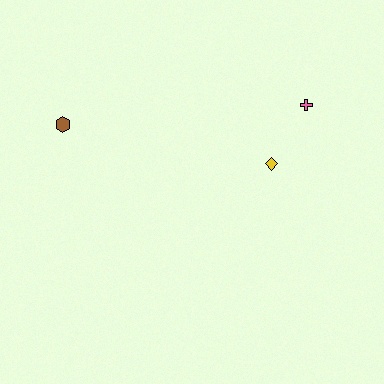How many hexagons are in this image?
There is 1 hexagon.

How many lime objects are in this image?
There are no lime objects.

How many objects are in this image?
There are 3 objects.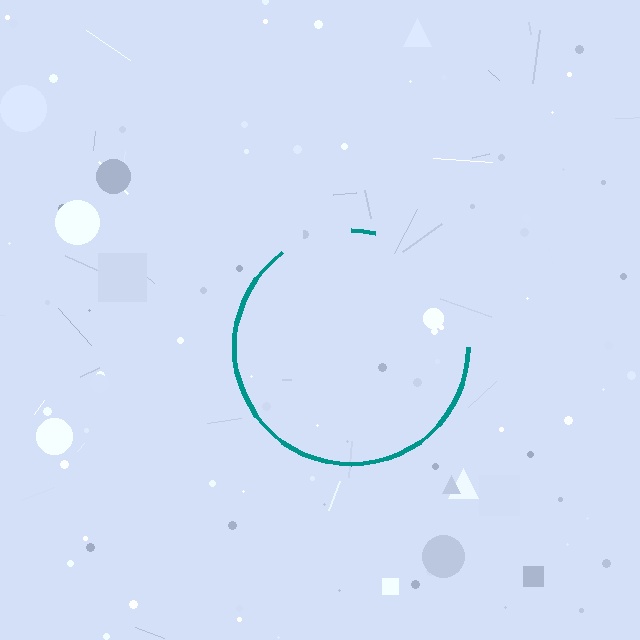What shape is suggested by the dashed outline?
The dashed outline suggests a circle.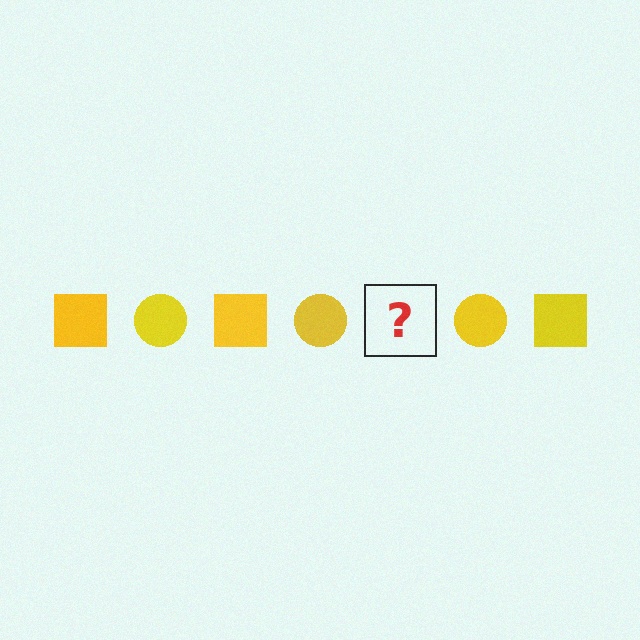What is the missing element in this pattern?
The missing element is a yellow square.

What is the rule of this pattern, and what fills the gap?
The rule is that the pattern cycles through square, circle shapes in yellow. The gap should be filled with a yellow square.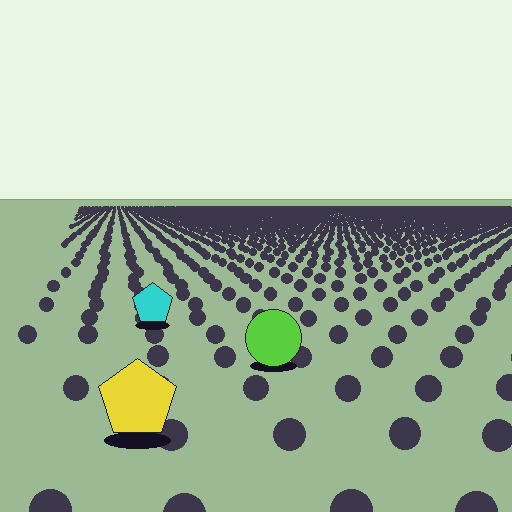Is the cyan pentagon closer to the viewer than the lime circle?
No. The lime circle is closer — you can tell from the texture gradient: the ground texture is coarser near it.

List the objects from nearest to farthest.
From nearest to farthest: the yellow pentagon, the lime circle, the cyan pentagon.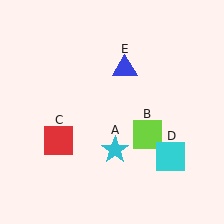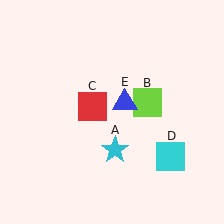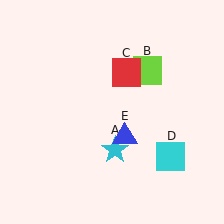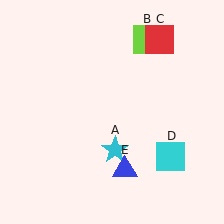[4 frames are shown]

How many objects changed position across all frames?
3 objects changed position: lime square (object B), red square (object C), blue triangle (object E).